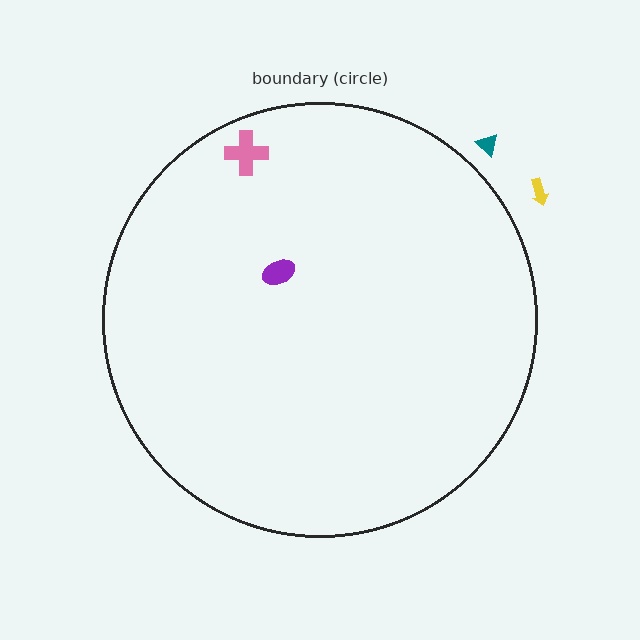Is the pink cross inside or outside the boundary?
Inside.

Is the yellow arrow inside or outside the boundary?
Outside.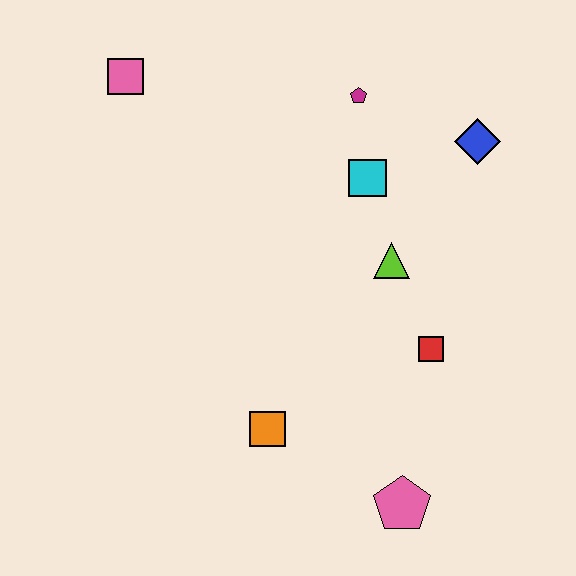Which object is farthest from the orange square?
The pink square is farthest from the orange square.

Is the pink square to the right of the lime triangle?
No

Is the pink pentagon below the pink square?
Yes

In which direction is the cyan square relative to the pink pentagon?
The cyan square is above the pink pentagon.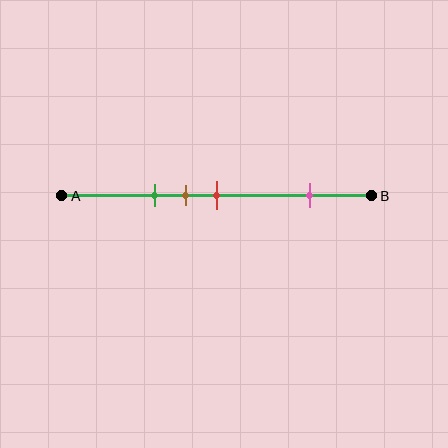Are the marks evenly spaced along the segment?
No, the marks are not evenly spaced.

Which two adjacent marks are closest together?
The brown and red marks are the closest adjacent pair.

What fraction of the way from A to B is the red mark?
The red mark is approximately 50% (0.5) of the way from A to B.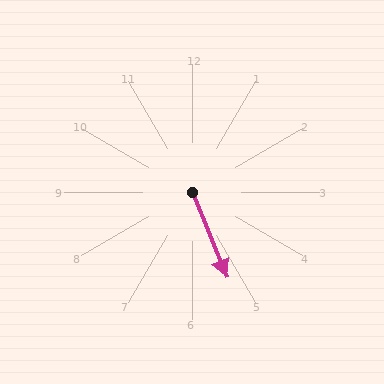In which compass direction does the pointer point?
South.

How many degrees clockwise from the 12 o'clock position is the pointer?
Approximately 158 degrees.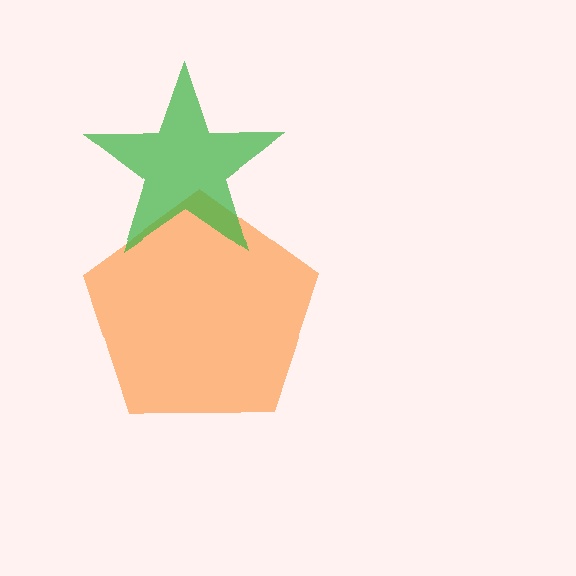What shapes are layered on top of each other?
The layered shapes are: an orange pentagon, a green star.